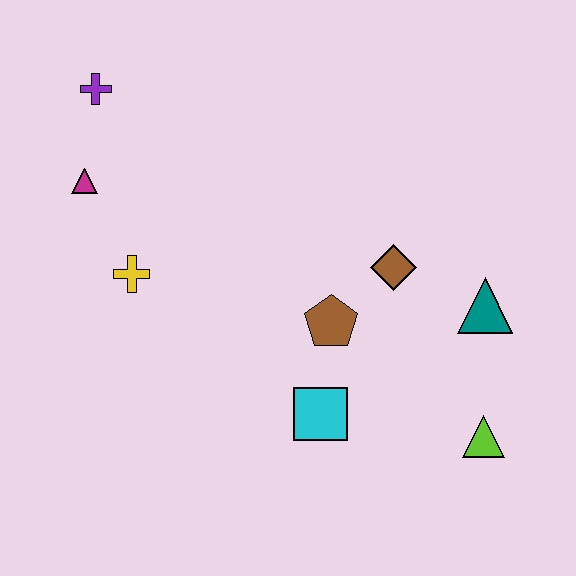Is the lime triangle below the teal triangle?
Yes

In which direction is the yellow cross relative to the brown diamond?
The yellow cross is to the left of the brown diamond.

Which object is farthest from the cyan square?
The purple cross is farthest from the cyan square.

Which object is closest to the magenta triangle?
The purple cross is closest to the magenta triangle.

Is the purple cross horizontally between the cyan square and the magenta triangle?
Yes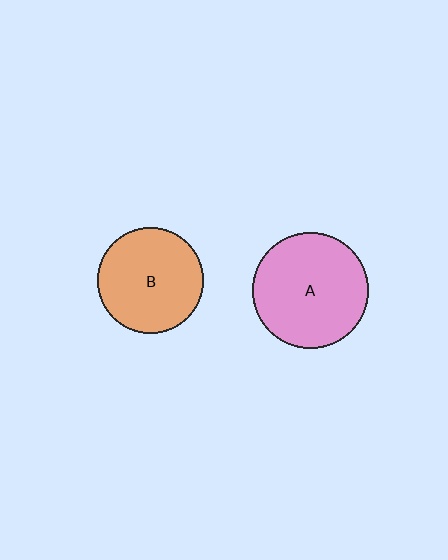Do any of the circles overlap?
No, none of the circles overlap.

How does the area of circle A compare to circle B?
Approximately 1.2 times.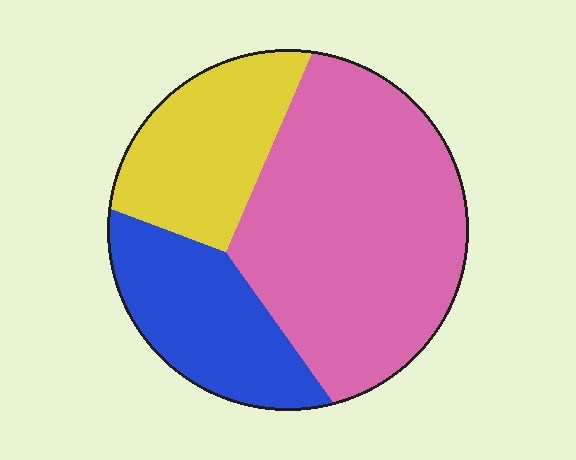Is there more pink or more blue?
Pink.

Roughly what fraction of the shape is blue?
Blue takes up between a sixth and a third of the shape.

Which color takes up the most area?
Pink, at roughly 55%.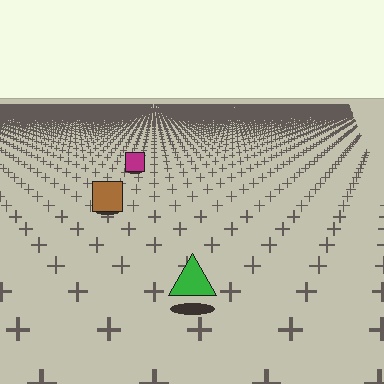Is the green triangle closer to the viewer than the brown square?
Yes. The green triangle is closer — you can tell from the texture gradient: the ground texture is coarser near it.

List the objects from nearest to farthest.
From nearest to farthest: the green triangle, the brown square, the magenta square.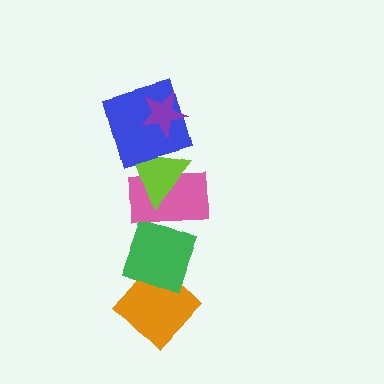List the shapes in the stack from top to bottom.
From top to bottom: the purple star, the blue square, the lime triangle, the pink rectangle, the green diamond, the orange diamond.